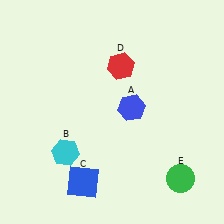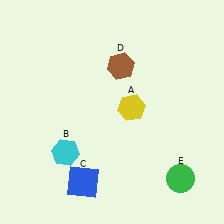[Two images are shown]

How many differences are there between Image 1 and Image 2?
There are 2 differences between the two images.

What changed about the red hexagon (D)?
In Image 1, D is red. In Image 2, it changed to brown.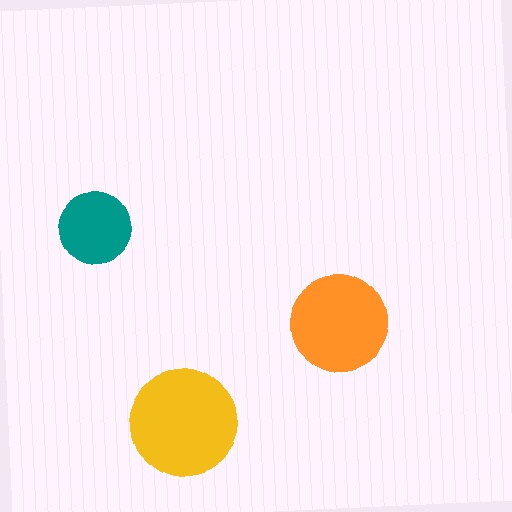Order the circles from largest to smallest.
the yellow one, the orange one, the teal one.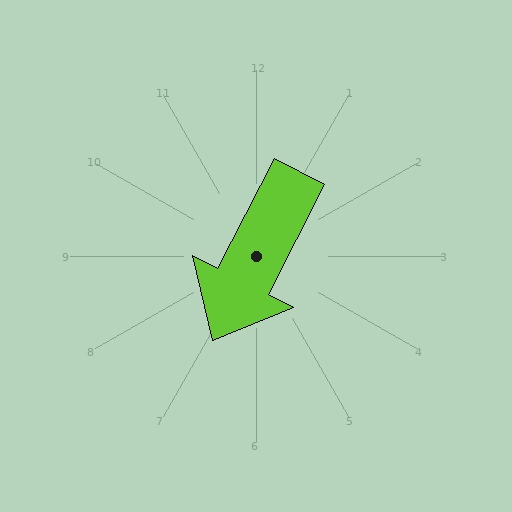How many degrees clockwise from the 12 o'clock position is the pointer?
Approximately 207 degrees.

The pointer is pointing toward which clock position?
Roughly 7 o'clock.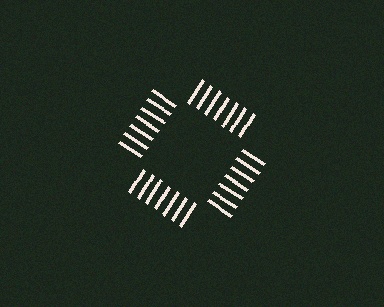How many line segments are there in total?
28 — 7 along each of the 4 edges.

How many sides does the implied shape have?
4 sides — the line-ends trace a square.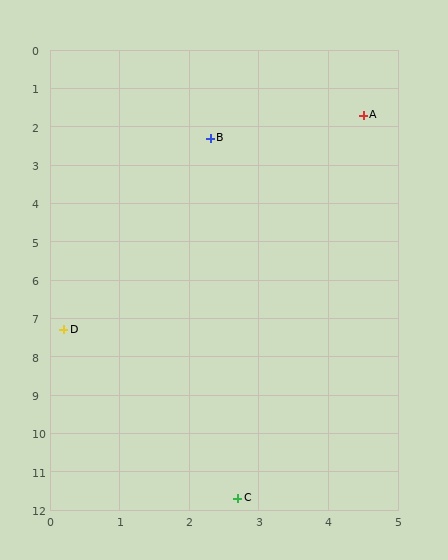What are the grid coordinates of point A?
Point A is at approximately (4.5, 1.7).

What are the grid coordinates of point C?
Point C is at approximately (2.7, 11.7).